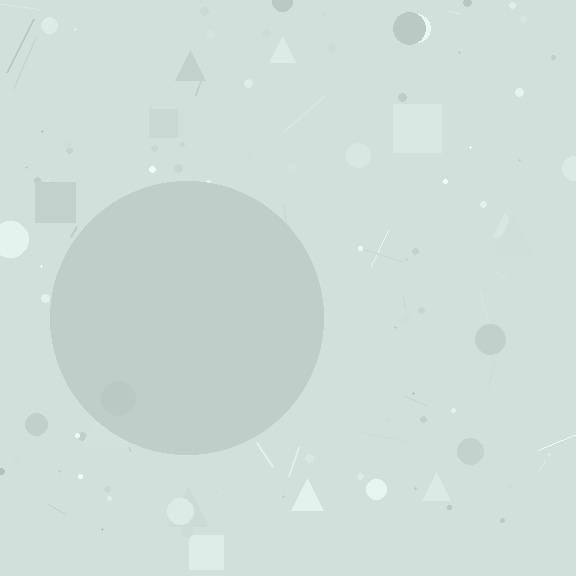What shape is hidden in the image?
A circle is hidden in the image.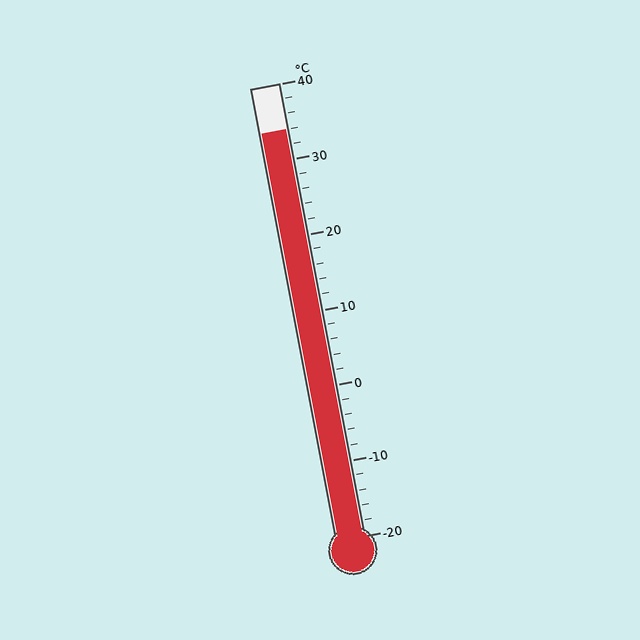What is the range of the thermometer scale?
The thermometer scale ranges from -20°C to 40°C.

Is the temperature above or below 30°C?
The temperature is above 30°C.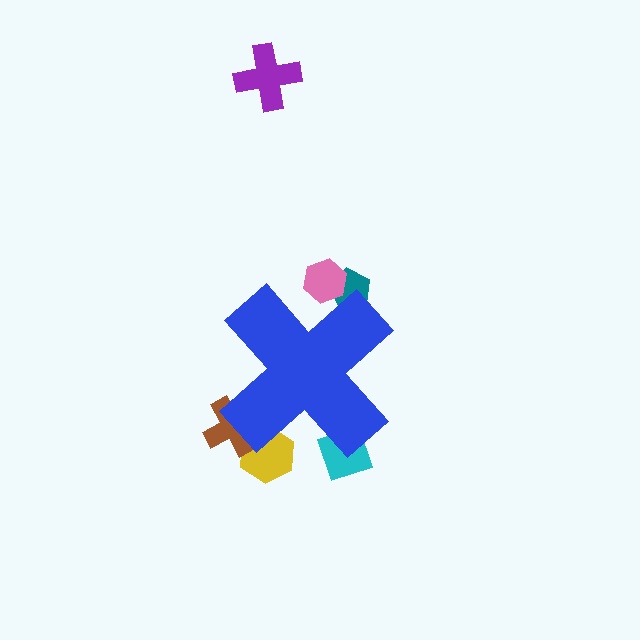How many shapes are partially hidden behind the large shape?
5 shapes are partially hidden.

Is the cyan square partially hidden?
Yes, the cyan square is partially hidden behind the blue cross.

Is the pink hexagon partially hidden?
Yes, the pink hexagon is partially hidden behind the blue cross.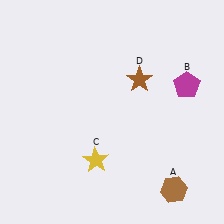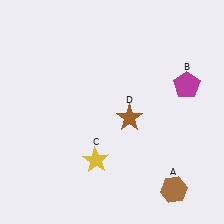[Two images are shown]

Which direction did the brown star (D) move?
The brown star (D) moved down.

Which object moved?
The brown star (D) moved down.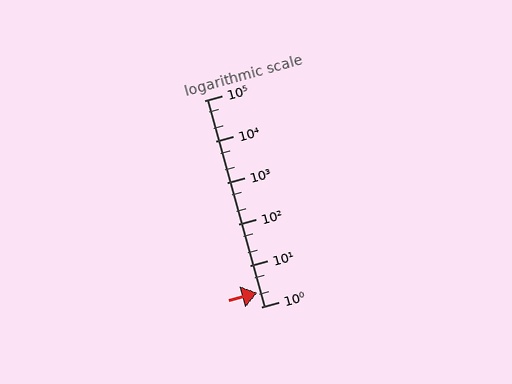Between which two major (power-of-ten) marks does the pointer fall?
The pointer is between 1 and 10.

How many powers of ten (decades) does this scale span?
The scale spans 5 decades, from 1 to 100000.